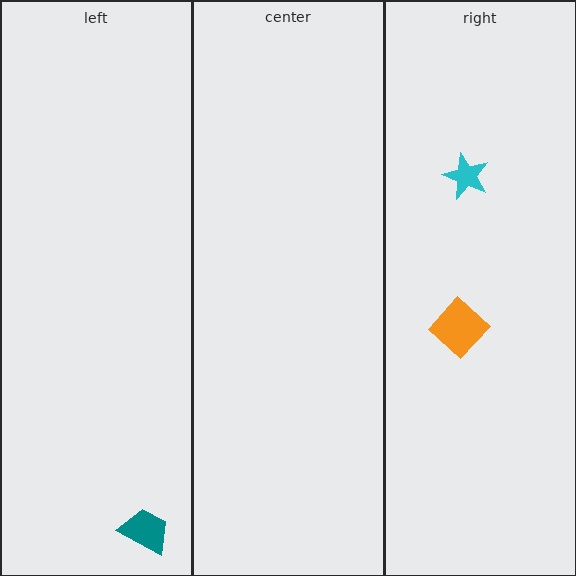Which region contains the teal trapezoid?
The left region.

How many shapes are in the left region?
1.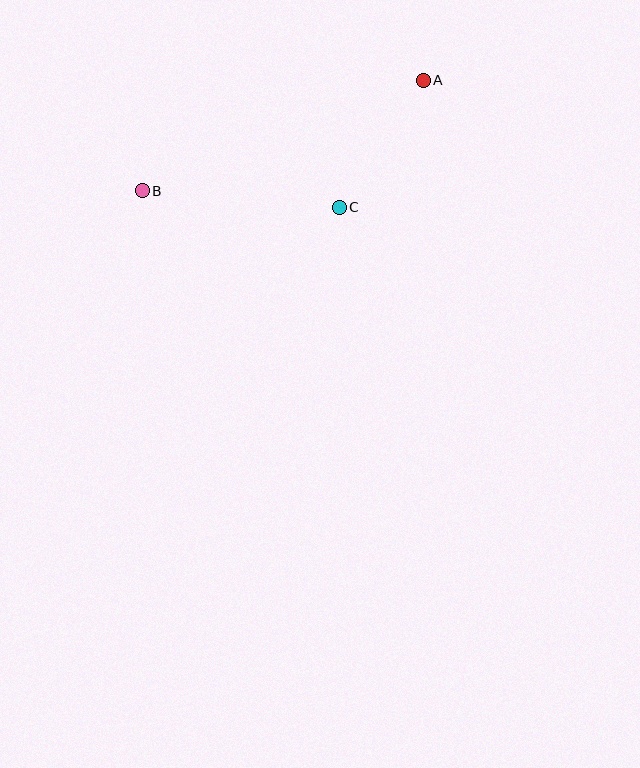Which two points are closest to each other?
Points A and C are closest to each other.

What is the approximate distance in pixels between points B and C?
The distance between B and C is approximately 198 pixels.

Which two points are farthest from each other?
Points A and B are farthest from each other.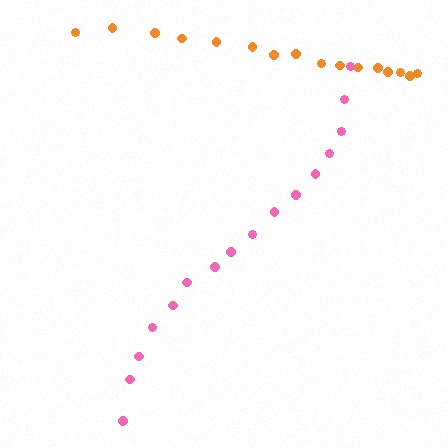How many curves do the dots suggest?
There are 2 distinct paths.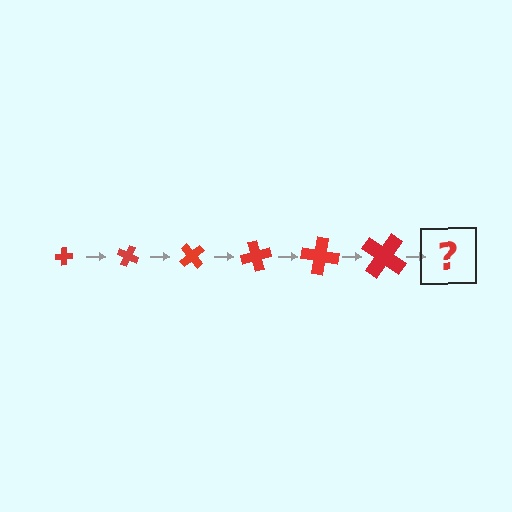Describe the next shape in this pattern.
It should be a cross, larger than the previous one and rotated 150 degrees from the start.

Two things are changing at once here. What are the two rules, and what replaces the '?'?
The two rules are that the cross grows larger each step and it rotates 25 degrees each step. The '?' should be a cross, larger than the previous one and rotated 150 degrees from the start.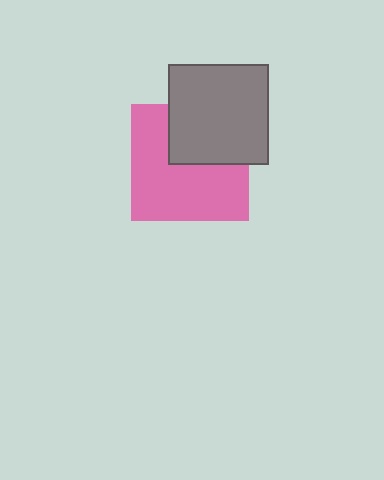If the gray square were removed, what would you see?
You would see the complete pink square.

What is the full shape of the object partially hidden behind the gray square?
The partially hidden object is a pink square.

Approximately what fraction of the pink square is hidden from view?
Roughly 37% of the pink square is hidden behind the gray square.